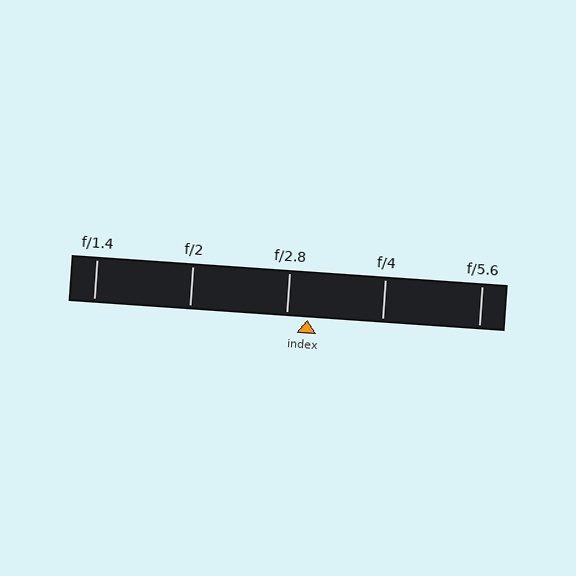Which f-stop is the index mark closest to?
The index mark is closest to f/2.8.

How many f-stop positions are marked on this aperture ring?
There are 5 f-stop positions marked.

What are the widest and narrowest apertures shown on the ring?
The widest aperture shown is f/1.4 and the narrowest is f/5.6.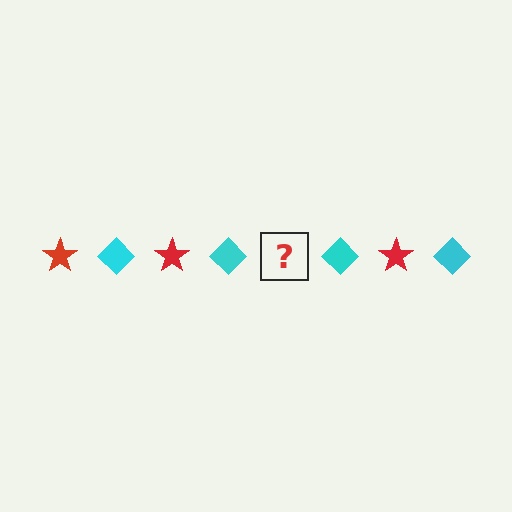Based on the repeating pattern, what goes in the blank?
The blank should be a red star.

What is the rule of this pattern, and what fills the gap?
The rule is that the pattern alternates between red star and cyan diamond. The gap should be filled with a red star.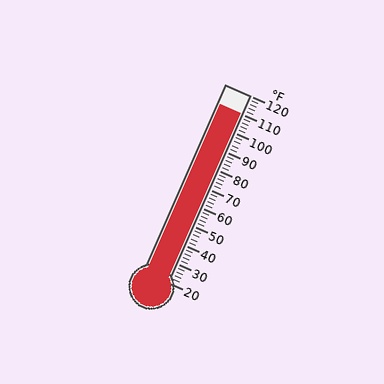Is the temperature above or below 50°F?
The temperature is above 50°F.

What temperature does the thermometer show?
The thermometer shows approximately 110°F.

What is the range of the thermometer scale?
The thermometer scale ranges from 20°F to 120°F.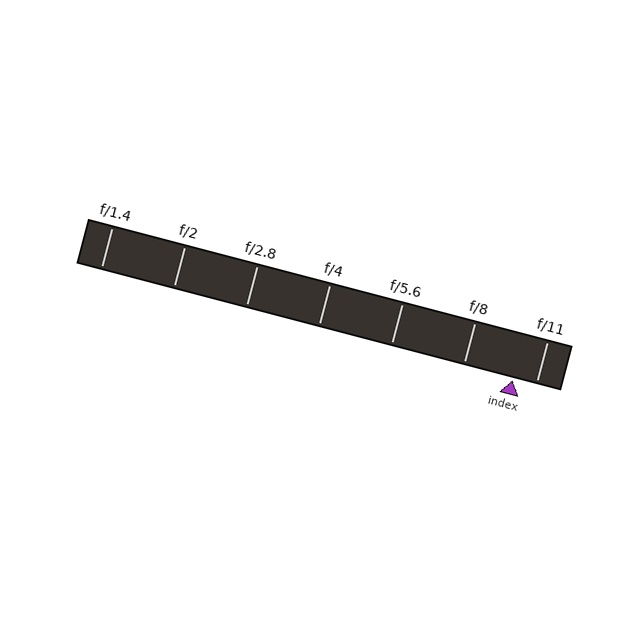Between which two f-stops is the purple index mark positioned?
The index mark is between f/8 and f/11.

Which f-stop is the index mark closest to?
The index mark is closest to f/11.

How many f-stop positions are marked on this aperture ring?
There are 7 f-stop positions marked.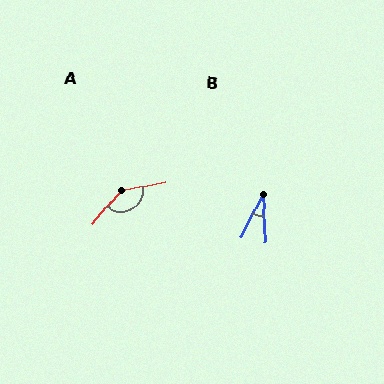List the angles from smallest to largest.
B (31°), A (140°).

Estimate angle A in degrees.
Approximately 140 degrees.